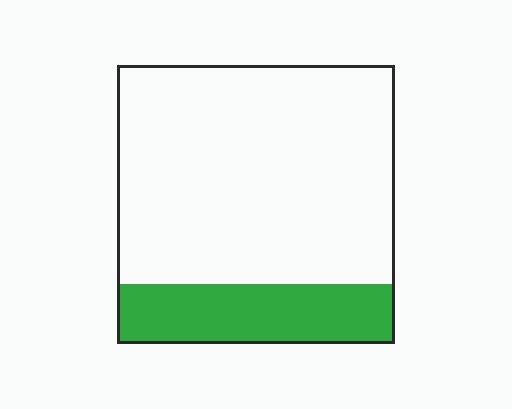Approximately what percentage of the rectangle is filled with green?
Approximately 20%.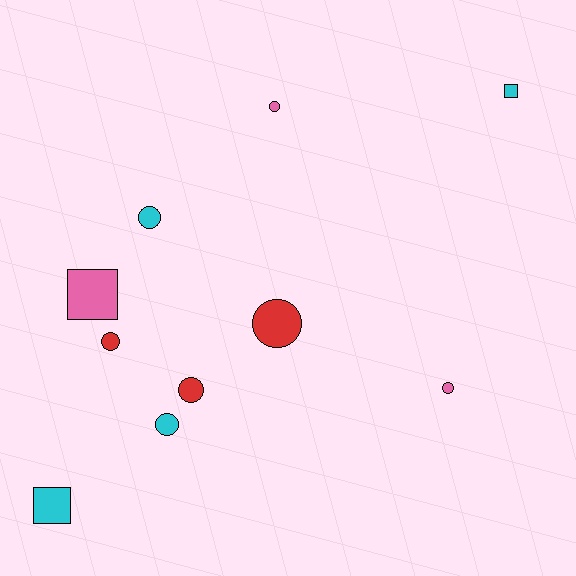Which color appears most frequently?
Cyan, with 4 objects.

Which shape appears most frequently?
Circle, with 7 objects.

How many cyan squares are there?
There are 2 cyan squares.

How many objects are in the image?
There are 10 objects.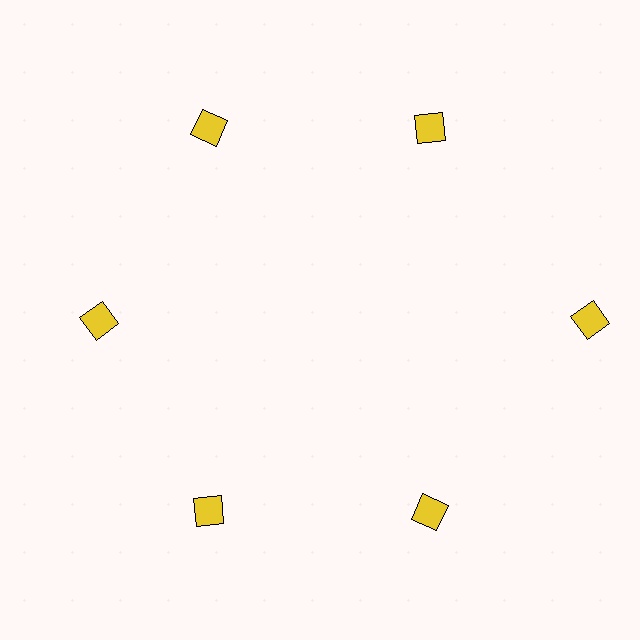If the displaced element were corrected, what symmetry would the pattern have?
It would have 6-fold rotational symmetry — the pattern would map onto itself every 60 degrees.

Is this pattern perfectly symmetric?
No. The 6 yellow diamonds are arranged in a ring, but one element near the 3 o'clock position is pushed outward from the center, breaking the 6-fold rotational symmetry.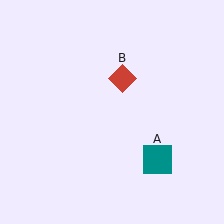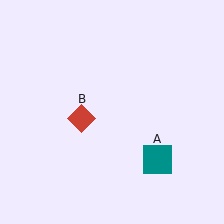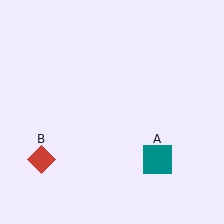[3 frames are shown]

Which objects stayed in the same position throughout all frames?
Teal square (object A) remained stationary.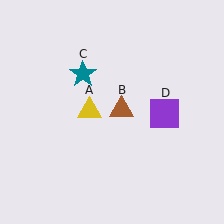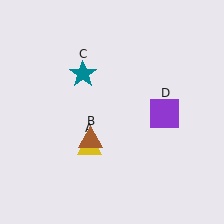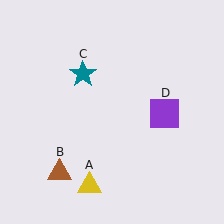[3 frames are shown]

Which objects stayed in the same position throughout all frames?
Teal star (object C) and purple square (object D) remained stationary.